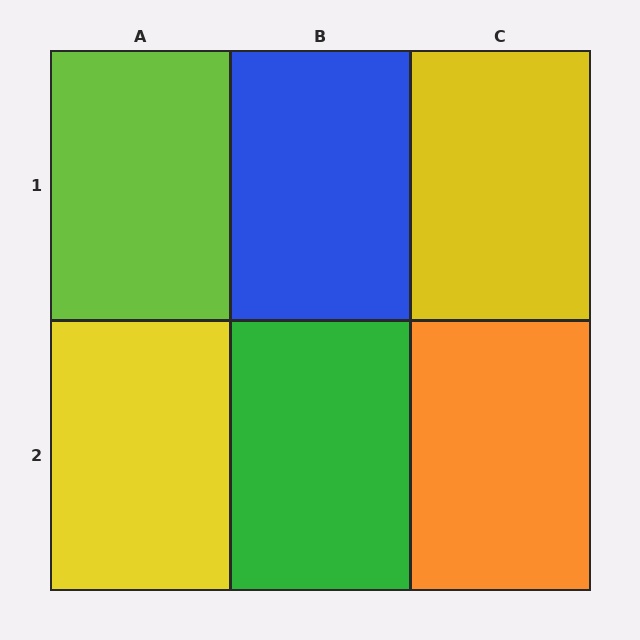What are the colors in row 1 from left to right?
Lime, blue, yellow.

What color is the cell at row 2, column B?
Green.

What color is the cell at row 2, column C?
Orange.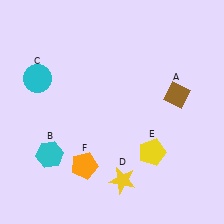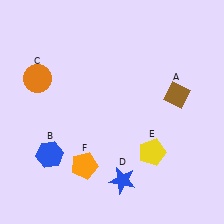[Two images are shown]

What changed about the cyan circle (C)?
In Image 1, C is cyan. In Image 2, it changed to orange.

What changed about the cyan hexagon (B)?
In Image 1, B is cyan. In Image 2, it changed to blue.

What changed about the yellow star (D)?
In Image 1, D is yellow. In Image 2, it changed to blue.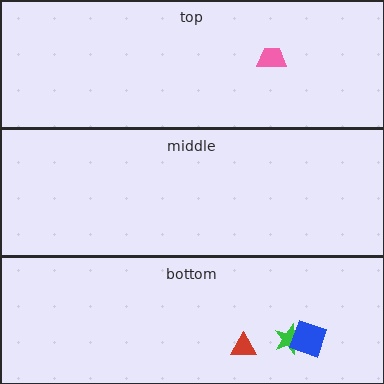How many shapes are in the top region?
1.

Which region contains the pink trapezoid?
The top region.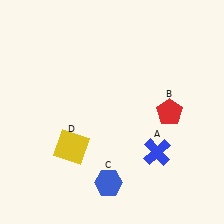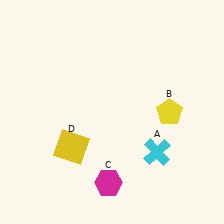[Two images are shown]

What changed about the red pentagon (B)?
In Image 1, B is red. In Image 2, it changed to yellow.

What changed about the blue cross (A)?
In Image 1, A is blue. In Image 2, it changed to cyan.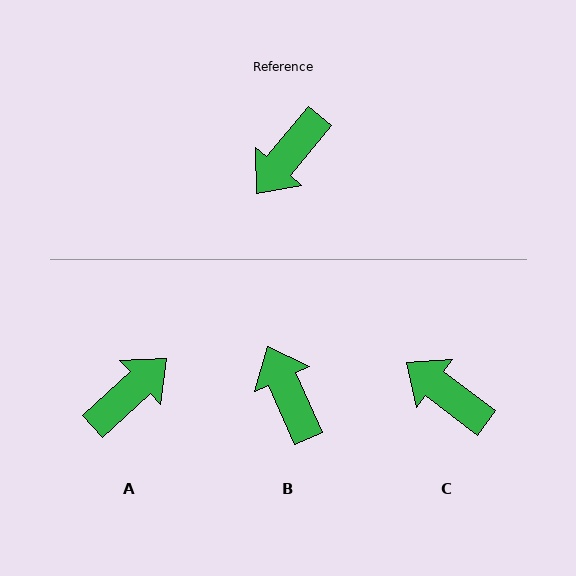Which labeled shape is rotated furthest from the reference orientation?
A, about 172 degrees away.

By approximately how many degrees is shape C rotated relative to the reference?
Approximately 88 degrees clockwise.